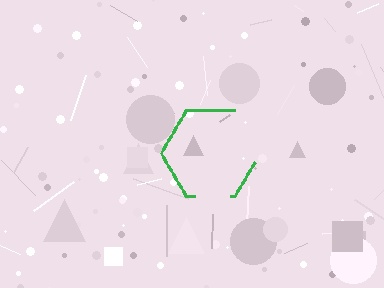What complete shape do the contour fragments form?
The contour fragments form a hexagon.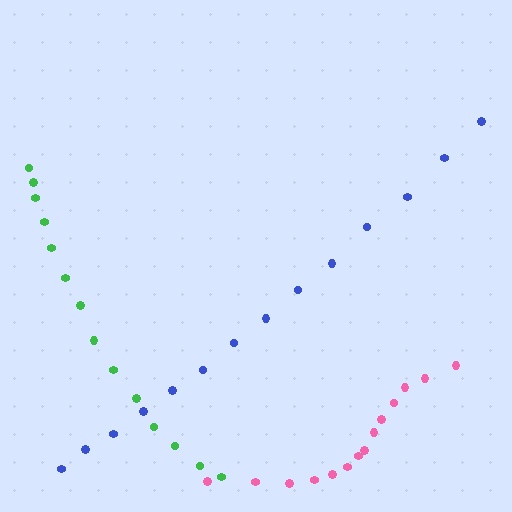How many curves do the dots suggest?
There are 3 distinct paths.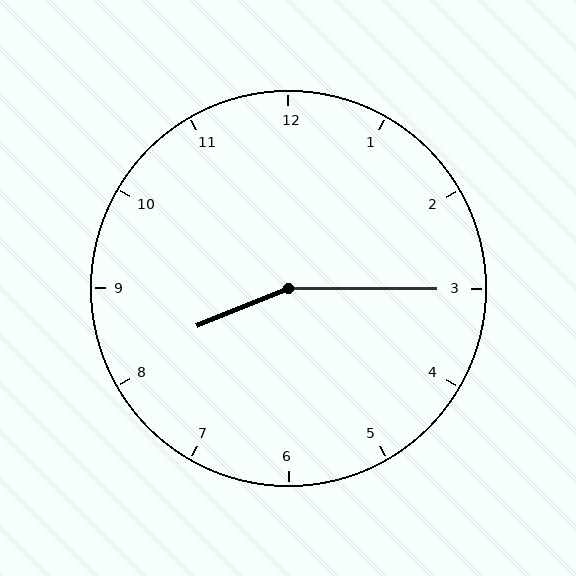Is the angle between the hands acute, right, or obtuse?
It is obtuse.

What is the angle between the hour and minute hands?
Approximately 158 degrees.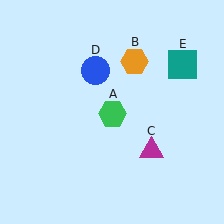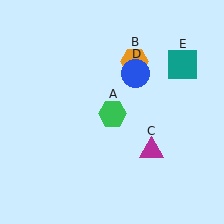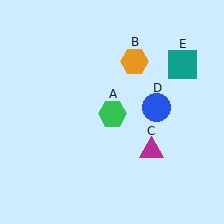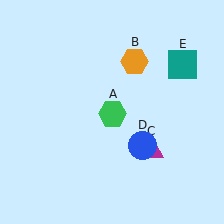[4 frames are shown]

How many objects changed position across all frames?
1 object changed position: blue circle (object D).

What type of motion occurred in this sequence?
The blue circle (object D) rotated clockwise around the center of the scene.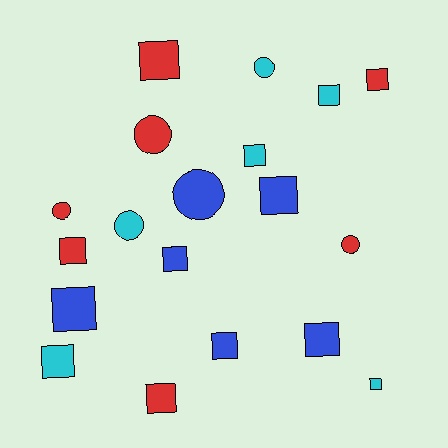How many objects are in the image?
There are 19 objects.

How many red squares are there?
There are 4 red squares.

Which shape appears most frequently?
Square, with 13 objects.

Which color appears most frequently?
Red, with 7 objects.